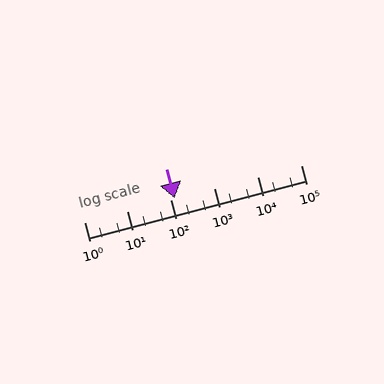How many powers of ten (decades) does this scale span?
The scale spans 5 decades, from 1 to 100000.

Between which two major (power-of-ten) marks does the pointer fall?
The pointer is between 100 and 1000.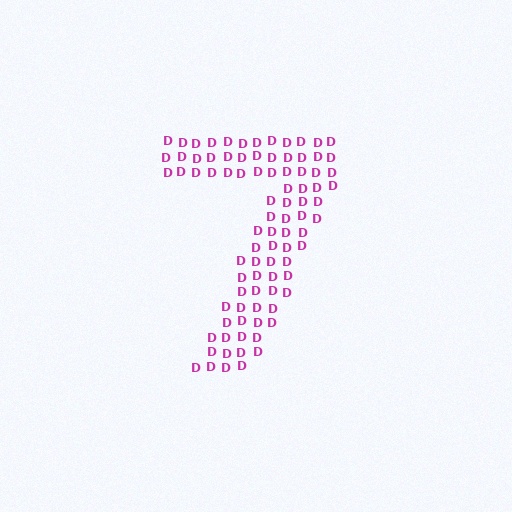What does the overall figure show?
The overall figure shows the digit 7.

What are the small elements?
The small elements are letter D's.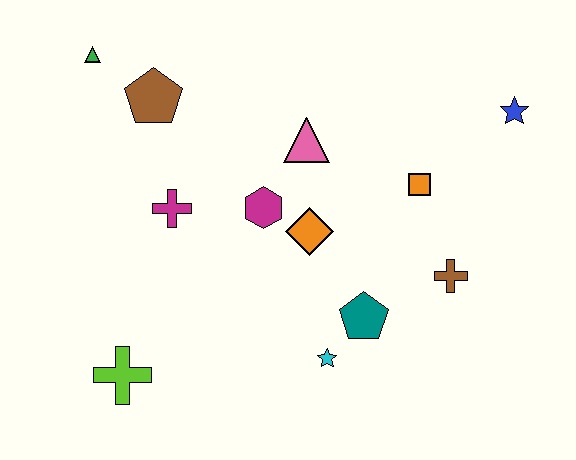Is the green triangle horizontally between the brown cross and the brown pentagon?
No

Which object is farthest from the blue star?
The lime cross is farthest from the blue star.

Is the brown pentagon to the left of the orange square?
Yes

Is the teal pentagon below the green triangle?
Yes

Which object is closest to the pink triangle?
The magenta hexagon is closest to the pink triangle.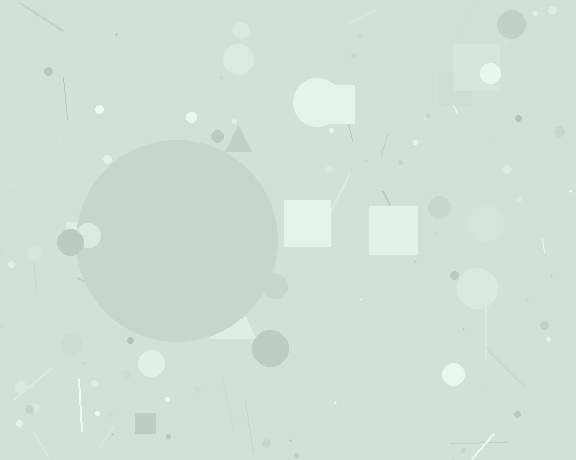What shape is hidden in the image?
A circle is hidden in the image.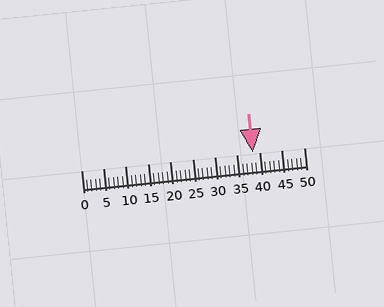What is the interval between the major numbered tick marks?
The major tick marks are spaced 5 units apart.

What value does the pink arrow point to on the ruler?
The pink arrow points to approximately 39.